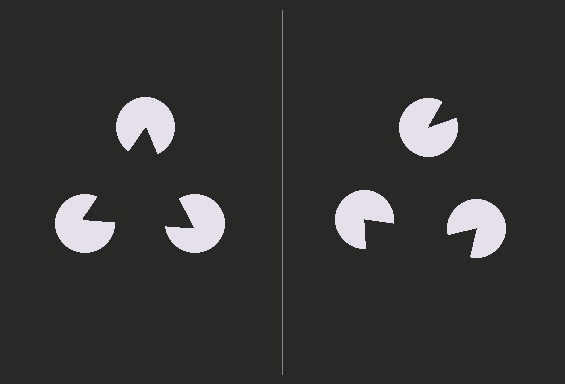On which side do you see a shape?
An illusory triangle appears on the left side. On the right side the wedge cuts are rotated, so no coherent shape forms.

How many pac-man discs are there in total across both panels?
6 — 3 on each side.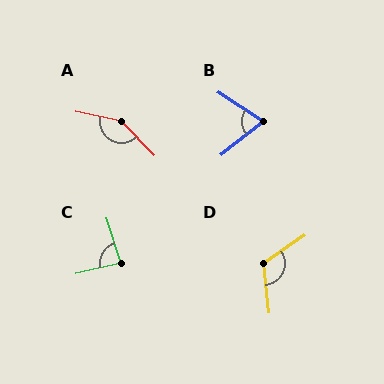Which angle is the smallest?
B, at approximately 71 degrees.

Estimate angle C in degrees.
Approximately 86 degrees.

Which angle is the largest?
A, at approximately 146 degrees.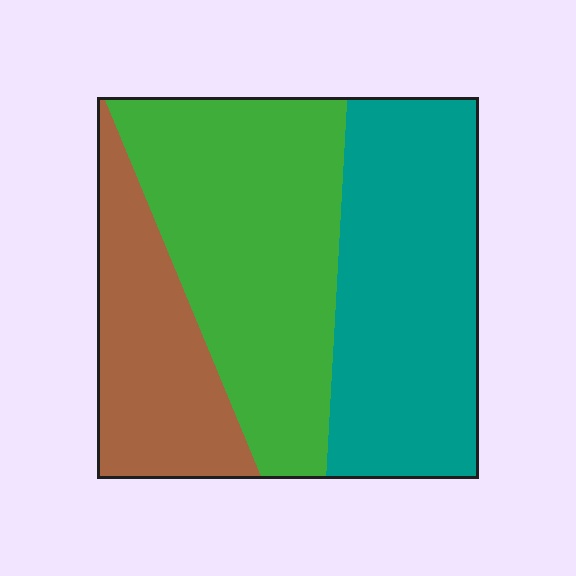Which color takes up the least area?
Brown, at roughly 25%.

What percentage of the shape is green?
Green covers 40% of the shape.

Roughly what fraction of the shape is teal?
Teal takes up about three eighths (3/8) of the shape.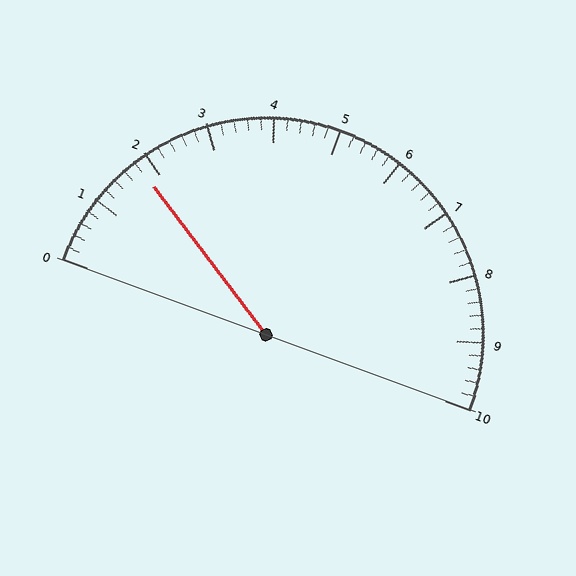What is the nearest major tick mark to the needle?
The nearest major tick mark is 2.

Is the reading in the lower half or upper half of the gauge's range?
The reading is in the lower half of the range (0 to 10).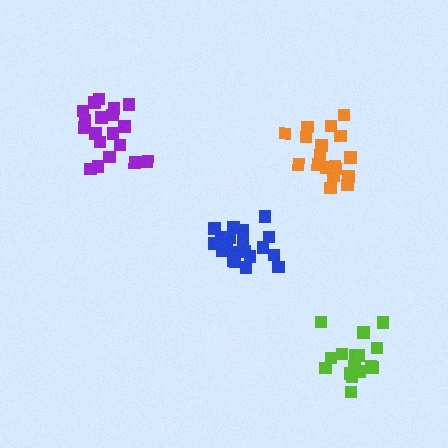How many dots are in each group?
Group 1: 19 dots, Group 2: 16 dots, Group 3: 20 dots, Group 4: 18 dots (73 total).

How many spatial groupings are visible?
There are 4 spatial groupings.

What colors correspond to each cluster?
The clusters are colored: purple, lime, blue, orange.